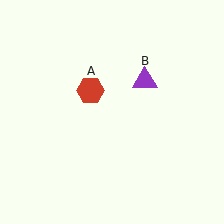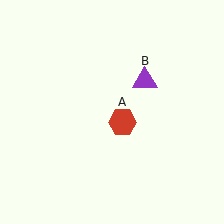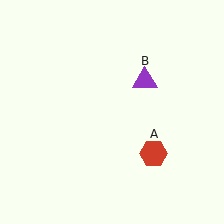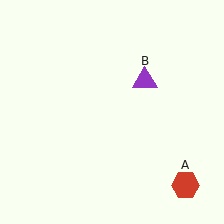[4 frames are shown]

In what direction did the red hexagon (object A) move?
The red hexagon (object A) moved down and to the right.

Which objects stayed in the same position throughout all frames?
Purple triangle (object B) remained stationary.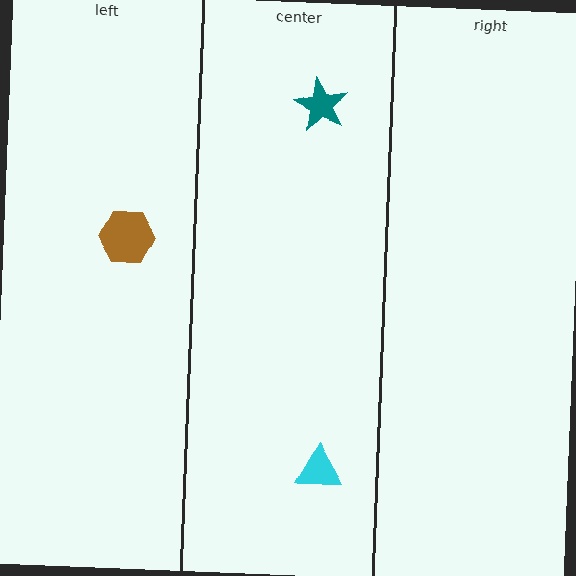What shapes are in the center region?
The cyan triangle, the teal star.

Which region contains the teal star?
The center region.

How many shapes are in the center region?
2.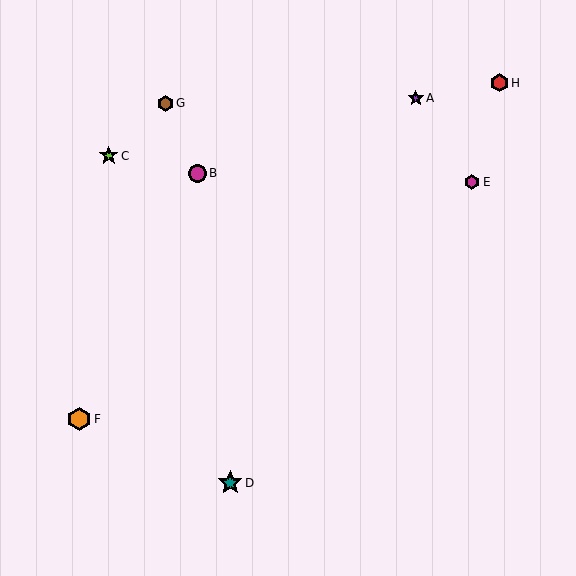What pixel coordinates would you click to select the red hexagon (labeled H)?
Click at (499, 83) to select the red hexagon H.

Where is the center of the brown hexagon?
The center of the brown hexagon is at (165, 103).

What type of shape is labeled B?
Shape B is a magenta circle.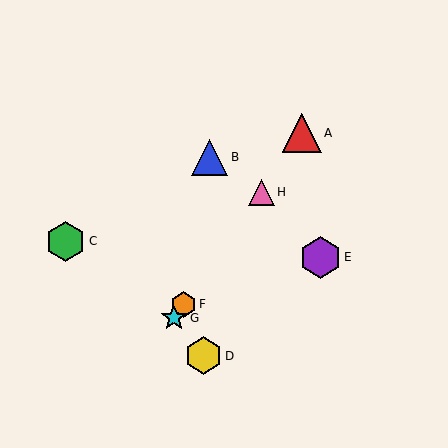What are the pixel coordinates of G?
Object G is at (174, 318).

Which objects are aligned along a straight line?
Objects A, F, G, H are aligned along a straight line.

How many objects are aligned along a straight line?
4 objects (A, F, G, H) are aligned along a straight line.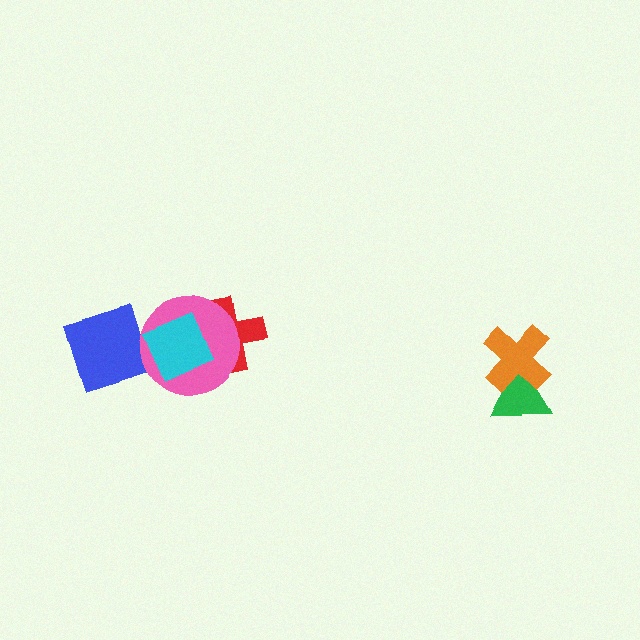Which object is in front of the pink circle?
The cyan square is in front of the pink circle.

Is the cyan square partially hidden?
No, no other shape covers it.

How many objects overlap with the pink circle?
3 objects overlap with the pink circle.